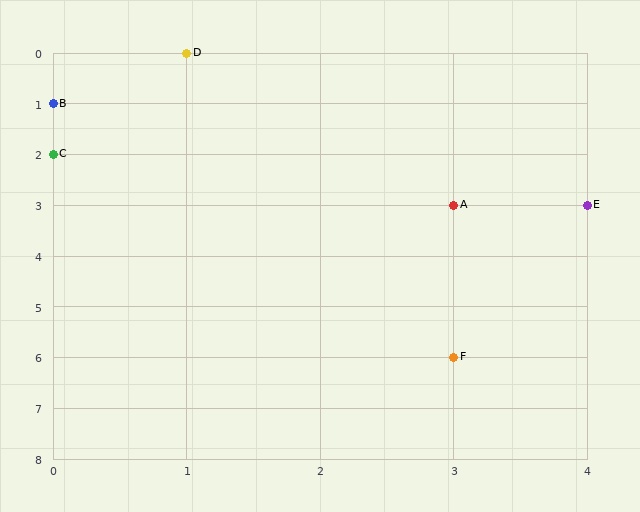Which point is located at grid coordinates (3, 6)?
Point F is at (3, 6).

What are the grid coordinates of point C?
Point C is at grid coordinates (0, 2).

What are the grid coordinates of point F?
Point F is at grid coordinates (3, 6).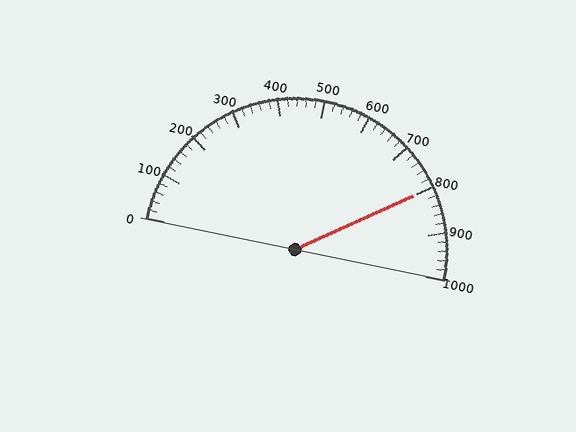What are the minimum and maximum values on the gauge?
The gauge ranges from 0 to 1000.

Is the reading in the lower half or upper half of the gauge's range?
The reading is in the upper half of the range (0 to 1000).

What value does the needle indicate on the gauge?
The needle indicates approximately 800.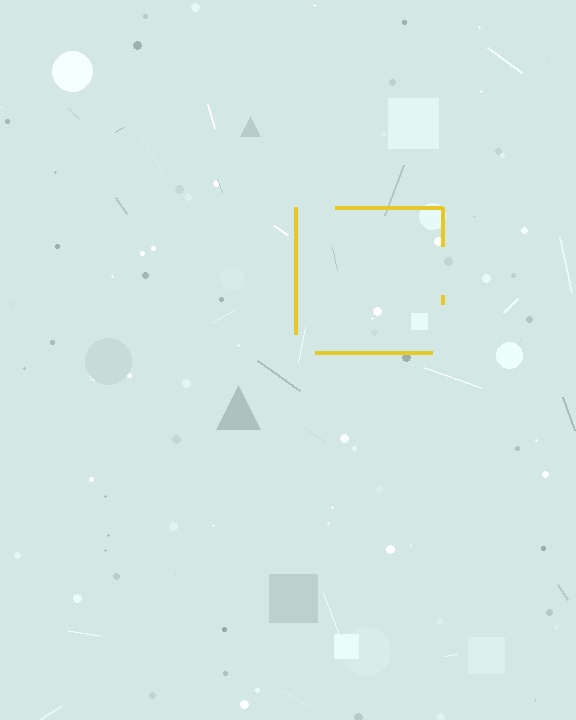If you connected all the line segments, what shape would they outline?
They would outline a square.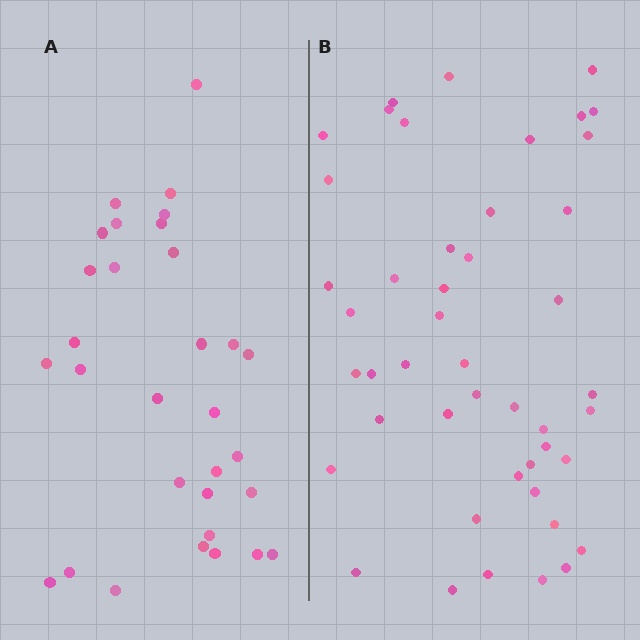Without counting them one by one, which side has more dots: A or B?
Region B (the right region) has more dots.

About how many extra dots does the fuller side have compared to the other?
Region B has approximately 15 more dots than region A.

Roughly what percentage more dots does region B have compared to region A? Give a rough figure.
About 50% more.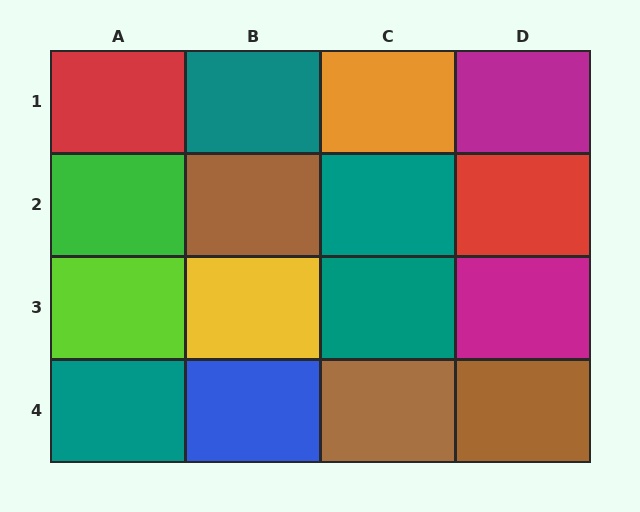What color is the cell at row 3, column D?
Magenta.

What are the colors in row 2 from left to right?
Green, brown, teal, red.